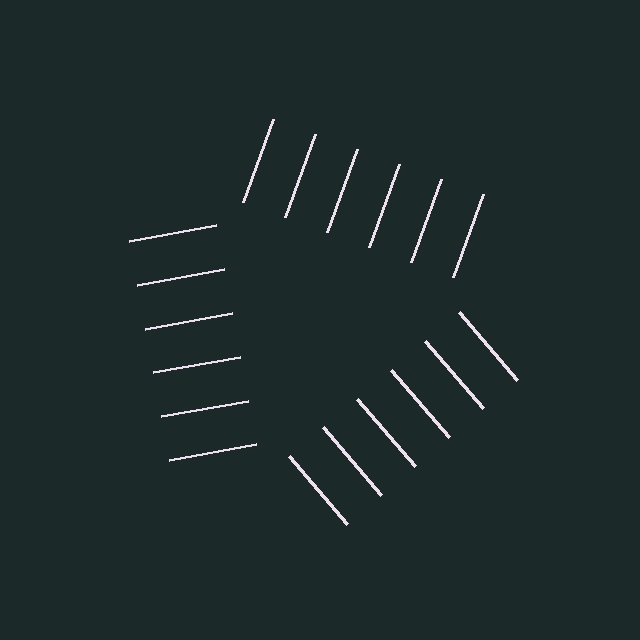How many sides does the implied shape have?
3 sides — the line-ends trace a triangle.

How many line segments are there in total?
18 — 6 along each of the 3 edges.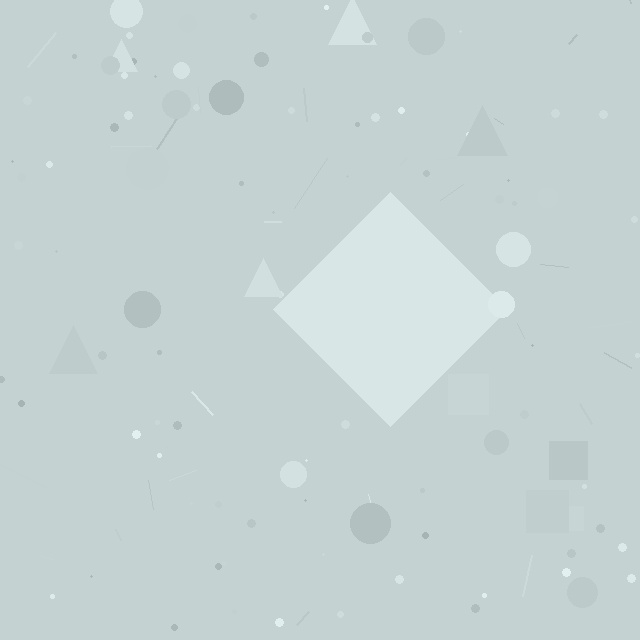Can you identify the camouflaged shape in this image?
The camouflaged shape is a diamond.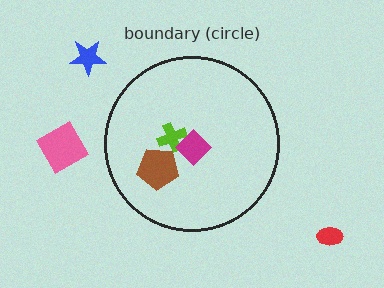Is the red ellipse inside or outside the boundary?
Outside.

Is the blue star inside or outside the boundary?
Outside.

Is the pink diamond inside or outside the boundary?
Outside.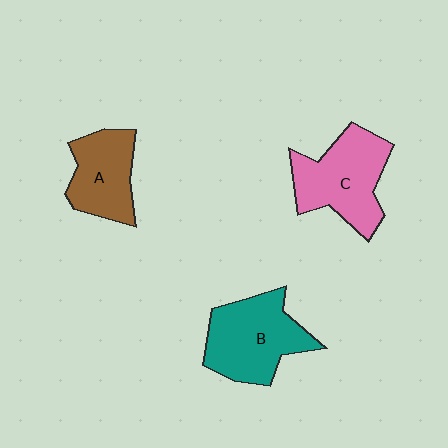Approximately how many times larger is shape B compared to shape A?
Approximately 1.3 times.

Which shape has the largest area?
Shape C (pink).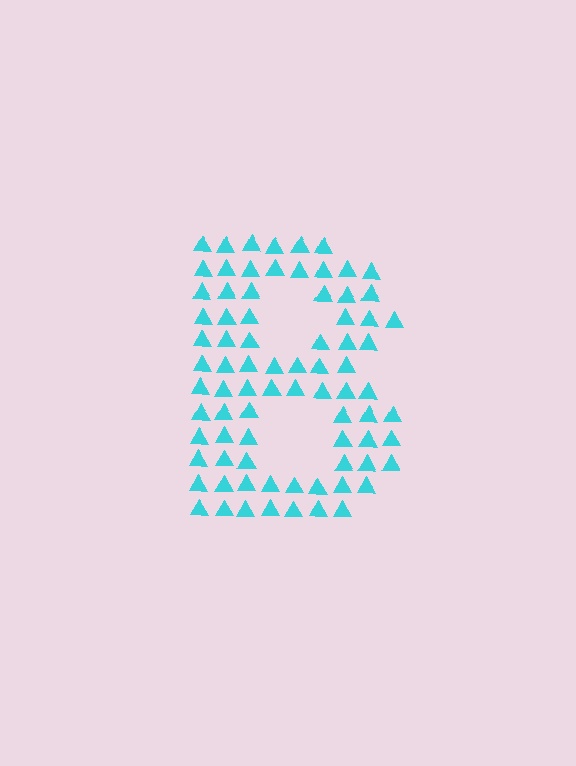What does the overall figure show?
The overall figure shows the letter B.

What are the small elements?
The small elements are triangles.